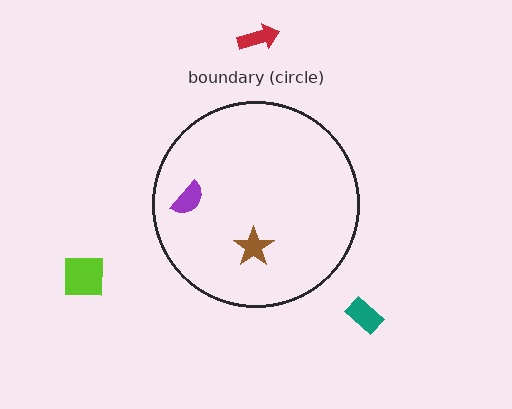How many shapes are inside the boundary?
2 inside, 3 outside.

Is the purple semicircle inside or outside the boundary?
Inside.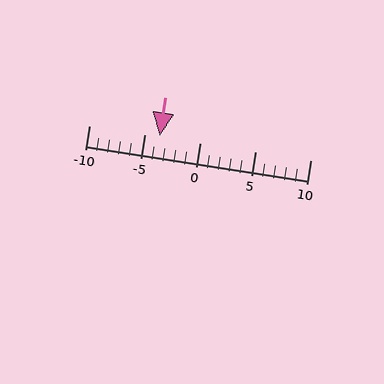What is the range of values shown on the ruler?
The ruler shows values from -10 to 10.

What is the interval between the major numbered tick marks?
The major tick marks are spaced 5 units apart.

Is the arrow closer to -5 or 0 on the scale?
The arrow is closer to -5.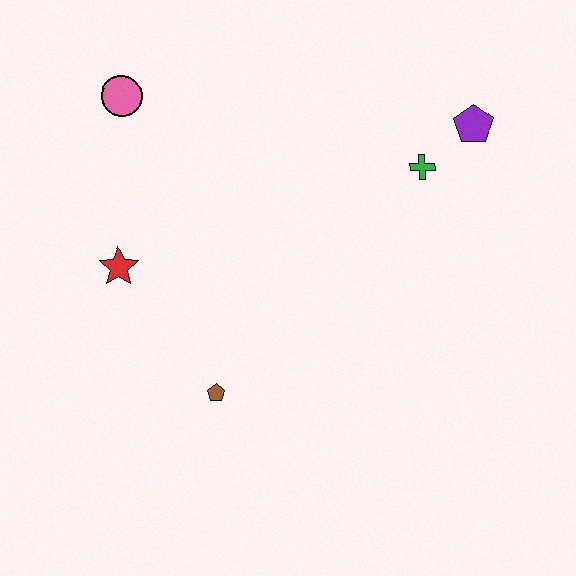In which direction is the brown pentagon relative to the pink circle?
The brown pentagon is below the pink circle.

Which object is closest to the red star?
The brown pentagon is closest to the red star.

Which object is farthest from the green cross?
The red star is farthest from the green cross.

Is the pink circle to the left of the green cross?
Yes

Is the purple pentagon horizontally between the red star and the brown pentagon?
No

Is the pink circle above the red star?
Yes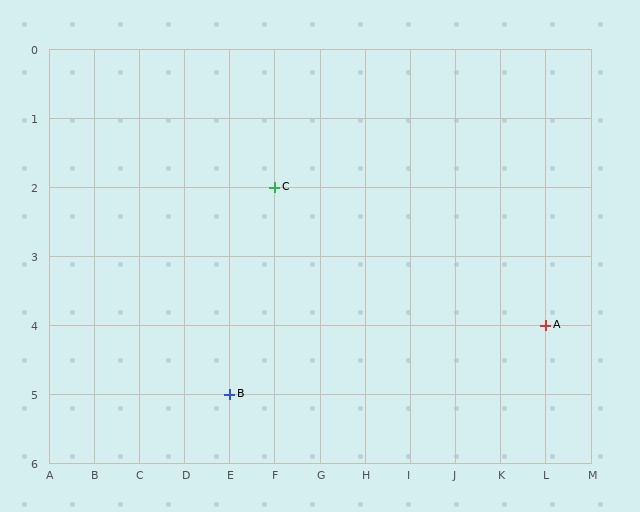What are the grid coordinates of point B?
Point B is at grid coordinates (E, 5).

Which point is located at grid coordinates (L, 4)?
Point A is at (L, 4).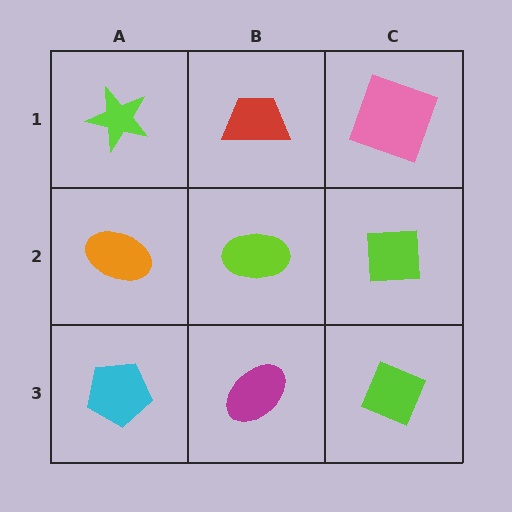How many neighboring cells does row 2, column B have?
4.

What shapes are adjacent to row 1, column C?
A lime square (row 2, column C), a red trapezoid (row 1, column B).